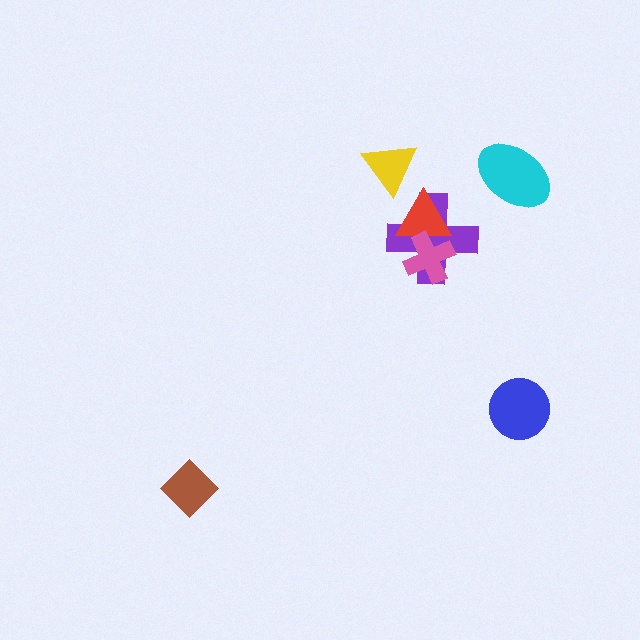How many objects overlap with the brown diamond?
0 objects overlap with the brown diamond.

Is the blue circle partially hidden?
No, no other shape covers it.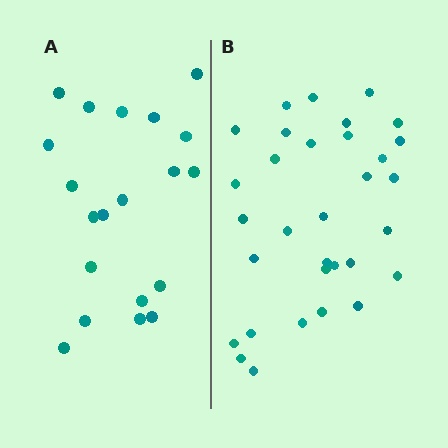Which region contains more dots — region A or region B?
Region B (the right region) has more dots.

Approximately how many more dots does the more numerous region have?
Region B has roughly 12 or so more dots than region A.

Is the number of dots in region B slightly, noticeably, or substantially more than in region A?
Region B has substantially more. The ratio is roughly 1.6 to 1.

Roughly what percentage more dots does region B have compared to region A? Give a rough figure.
About 60% more.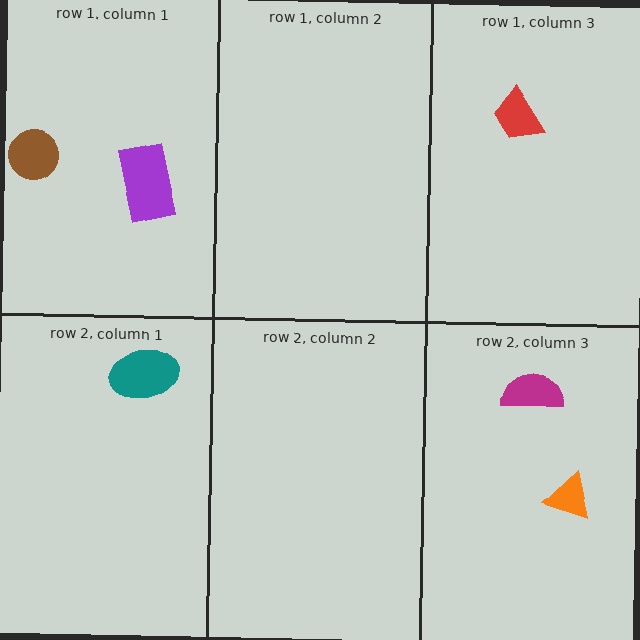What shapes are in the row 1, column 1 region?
The brown circle, the purple rectangle.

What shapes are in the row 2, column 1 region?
The teal ellipse.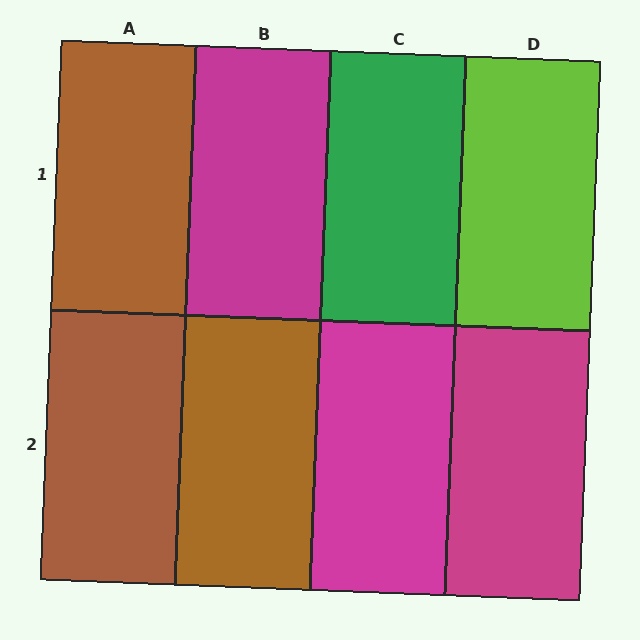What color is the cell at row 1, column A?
Brown.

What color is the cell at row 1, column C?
Green.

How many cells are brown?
3 cells are brown.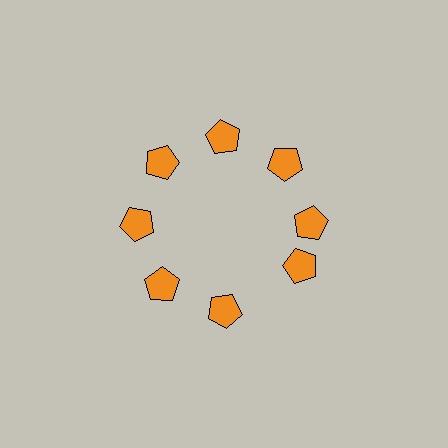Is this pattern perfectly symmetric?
No. The 8 orange pentagons are arranged in a ring, but one element near the 4 o'clock position is rotated out of alignment along the ring, breaking the 8-fold rotational symmetry.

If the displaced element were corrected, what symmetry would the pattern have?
It would have 8-fold rotational symmetry — the pattern would map onto itself every 45 degrees.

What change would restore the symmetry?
The symmetry would be restored by rotating it back into even spacing with its neighbors so that all 8 pentagons sit at equal angles and equal distance from the center.